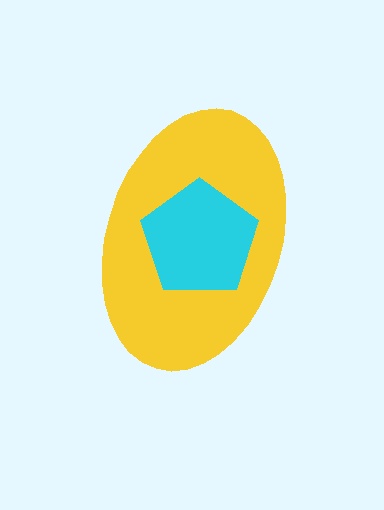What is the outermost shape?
The yellow ellipse.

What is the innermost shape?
The cyan pentagon.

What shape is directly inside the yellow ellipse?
The cyan pentagon.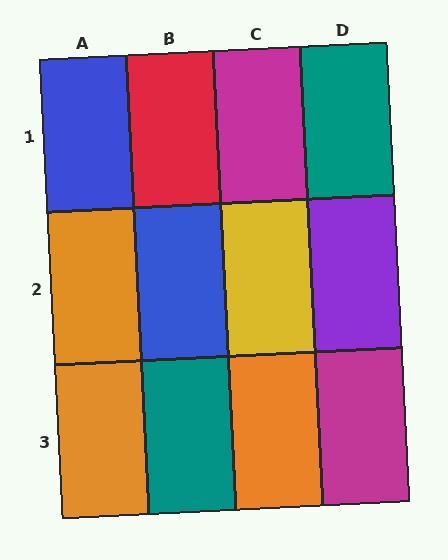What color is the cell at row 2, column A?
Orange.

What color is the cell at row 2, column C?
Yellow.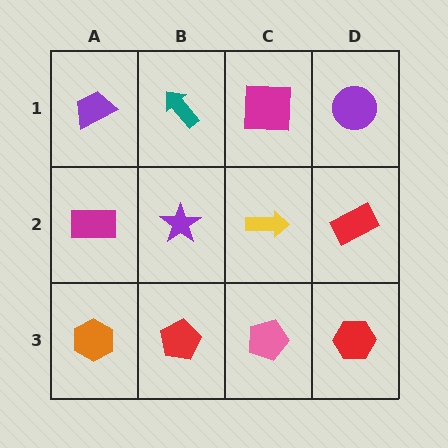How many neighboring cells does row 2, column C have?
4.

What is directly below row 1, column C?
A yellow arrow.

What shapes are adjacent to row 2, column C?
A magenta square (row 1, column C), a pink pentagon (row 3, column C), a purple star (row 2, column B), a red rectangle (row 2, column D).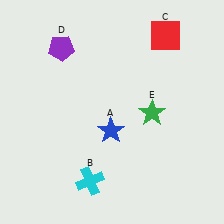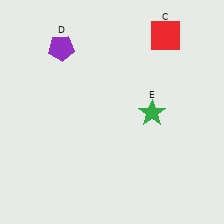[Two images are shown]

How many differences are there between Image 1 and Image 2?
There are 2 differences between the two images.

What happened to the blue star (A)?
The blue star (A) was removed in Image 2. It was in the bottom-left area of Image 1.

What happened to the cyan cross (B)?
The cyan cross (B) was removed in Image 2. It was in the bottom-left area of Image 1.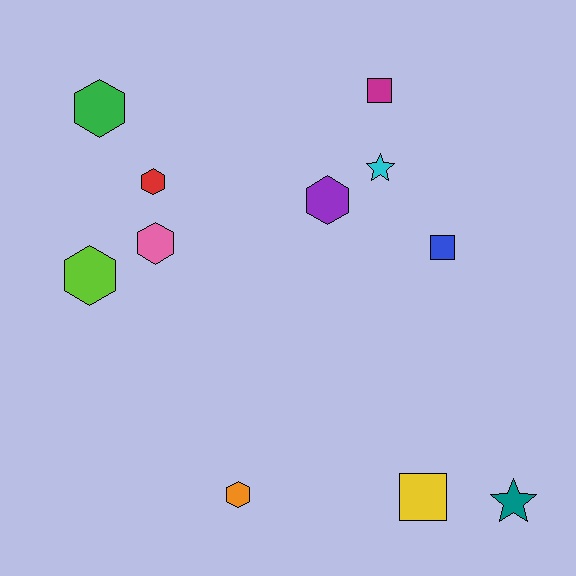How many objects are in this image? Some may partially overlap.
There are 11 objects.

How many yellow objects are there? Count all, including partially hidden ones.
There is 1 yellow object.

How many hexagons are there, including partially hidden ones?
There are 6 hexagons.